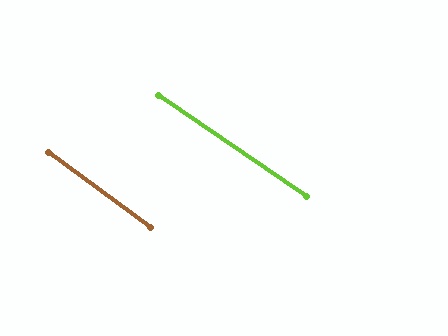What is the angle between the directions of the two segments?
Approximately 2 degrees.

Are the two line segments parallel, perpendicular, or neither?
Parallel — their directions differ by only 1.9°.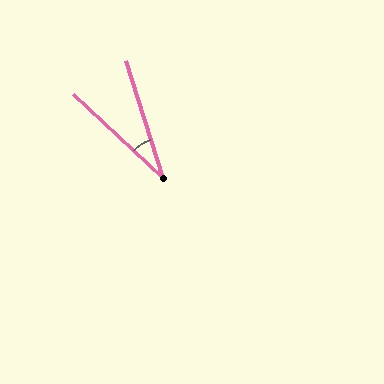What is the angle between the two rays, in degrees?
Approximately 29 degrees.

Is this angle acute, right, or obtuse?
It is acute.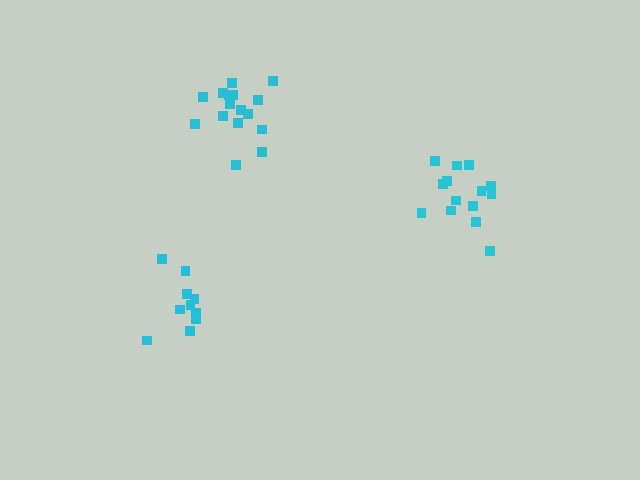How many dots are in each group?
Group 1: 16 dots, Group 2: 14 dots, Group 3: 10 dots (40 total).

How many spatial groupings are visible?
There are 3 spatial groupings.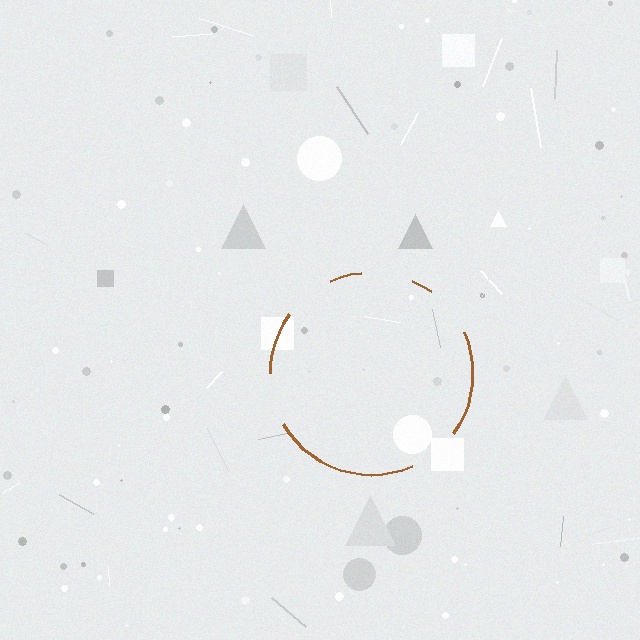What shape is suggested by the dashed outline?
The dashed outline suggests a circle.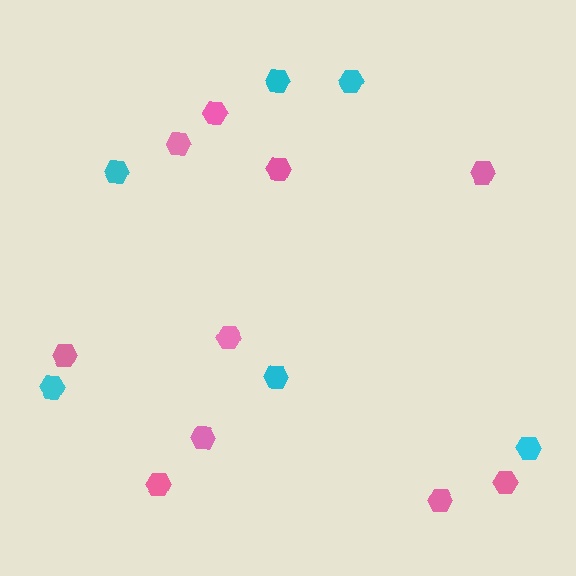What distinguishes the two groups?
There are 2 groups: one group of cyan hexagons (6) and one group of pink hexagons (10).